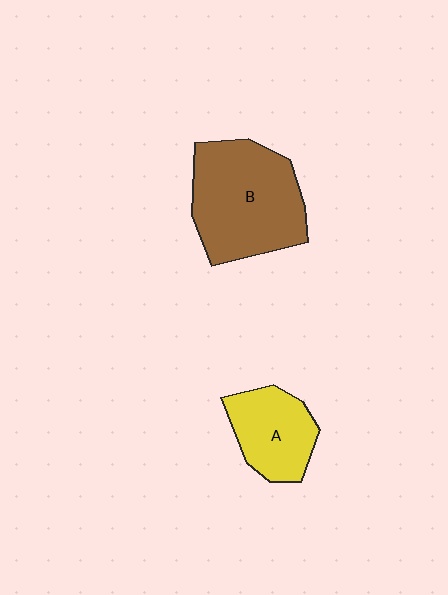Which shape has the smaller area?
Shape A (yellow).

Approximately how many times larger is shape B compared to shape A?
Approximately 1.8 times.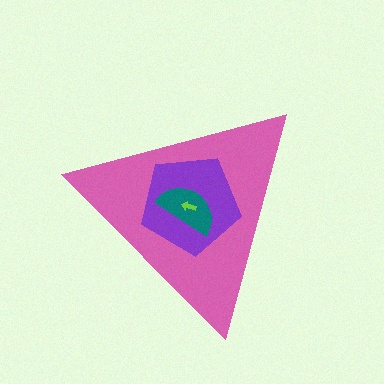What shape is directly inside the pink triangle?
The purple pentagon.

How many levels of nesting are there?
4.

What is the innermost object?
The lime arrow.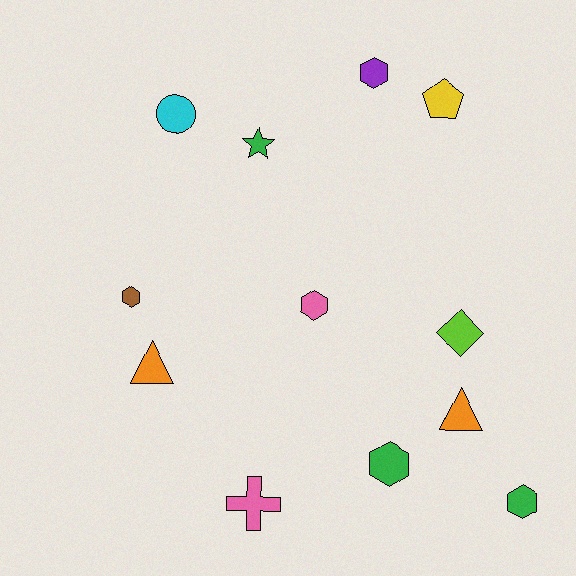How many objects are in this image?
There are 12 objects.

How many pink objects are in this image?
There are 2 pink objects.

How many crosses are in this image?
There is 1 cross.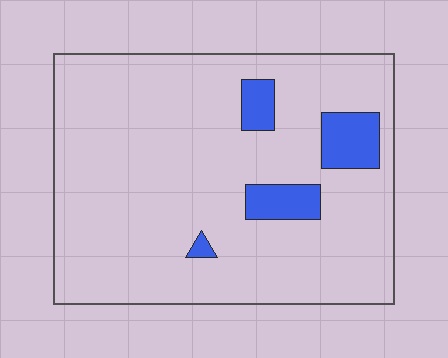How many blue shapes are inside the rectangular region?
4.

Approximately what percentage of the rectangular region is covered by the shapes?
Approximately 10%.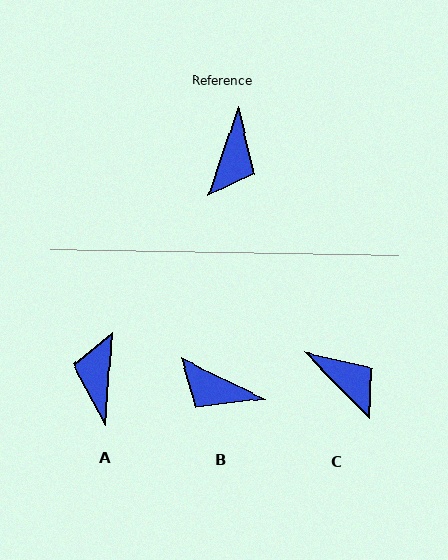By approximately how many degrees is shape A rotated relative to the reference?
Approximately 166 degrees clockwise.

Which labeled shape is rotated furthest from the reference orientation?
A, about 166 degrees away.